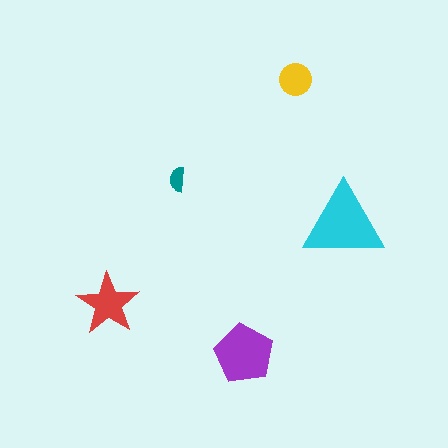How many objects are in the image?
There are 5 objects in the image.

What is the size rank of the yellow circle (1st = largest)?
4th.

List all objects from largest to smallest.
The cyan triangle, the purple pentagon, the red star, the yellow circle, the teal semicircle.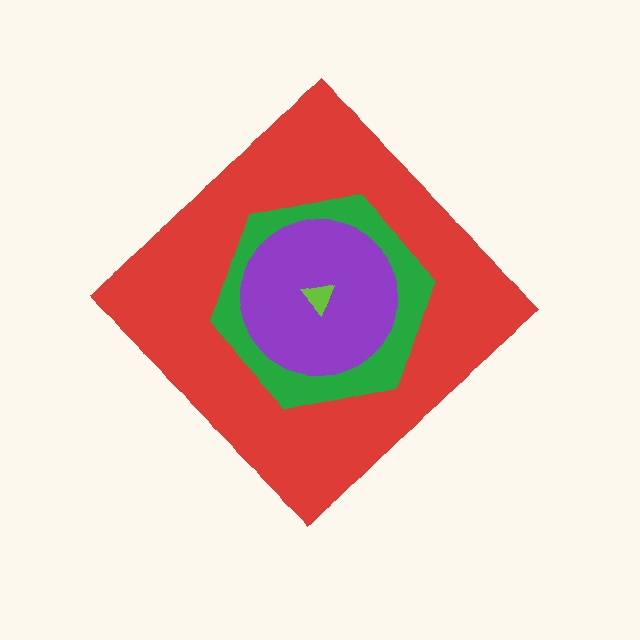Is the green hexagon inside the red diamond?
Yes.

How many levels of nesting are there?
4.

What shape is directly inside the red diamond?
The green hexagon.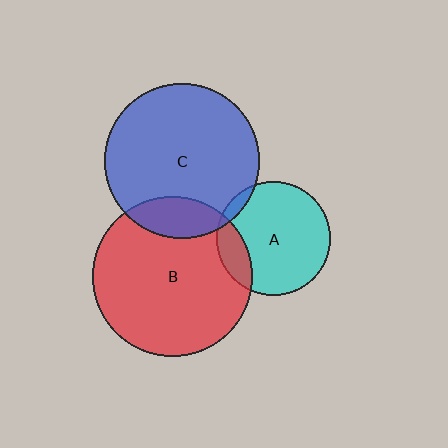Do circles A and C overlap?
Yes.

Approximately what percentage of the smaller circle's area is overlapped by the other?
Approximately 5%.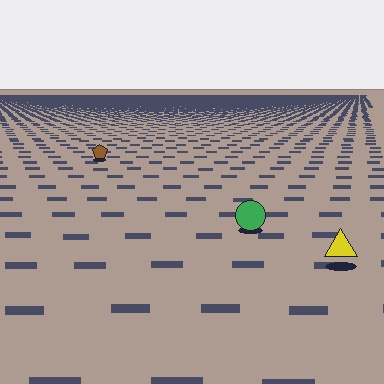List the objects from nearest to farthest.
From nearest to farthest: the yellow triangle, the green circle, the brown pentagon.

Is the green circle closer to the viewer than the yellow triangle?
No. The yellow triangle is closer — you can tell from the texture gradient: the ground texture is coarser near it.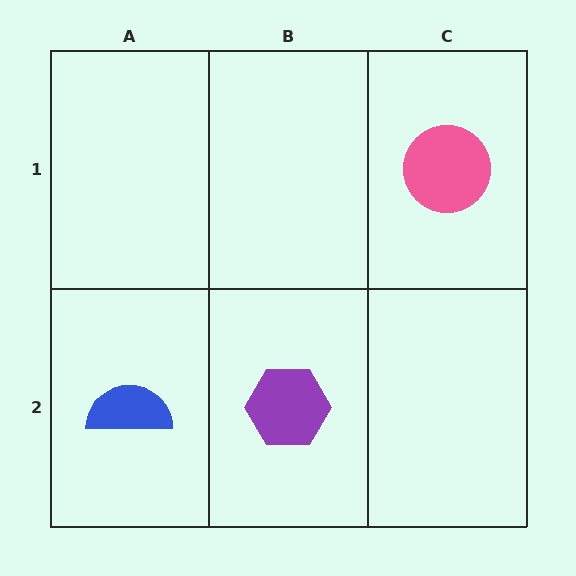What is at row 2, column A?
A blue semicircle.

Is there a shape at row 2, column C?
No, that cell is empty.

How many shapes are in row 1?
1 shape.